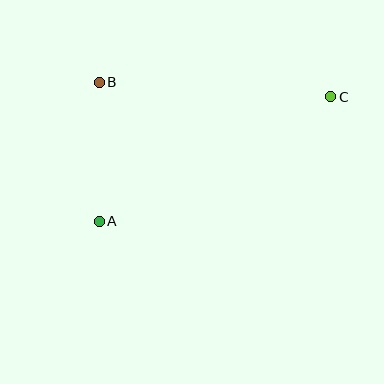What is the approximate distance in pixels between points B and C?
The distance between B and C is approximately 232 pixels.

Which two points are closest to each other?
Points A and B are closest to each other.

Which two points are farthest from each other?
Points A and C are farthest from each other.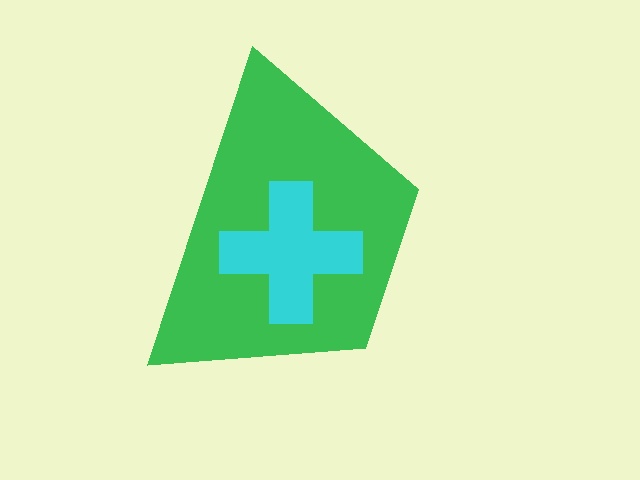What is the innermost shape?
The cyan cross.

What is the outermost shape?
The green trapezoid.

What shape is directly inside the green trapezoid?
The cyan cross.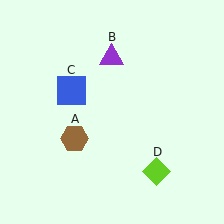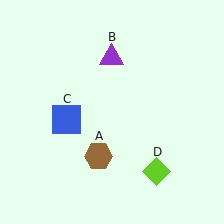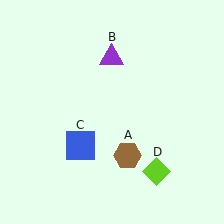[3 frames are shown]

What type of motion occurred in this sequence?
The brown hexagon (object A), blue square (object C) rotated counterclockwise around the center of the scene.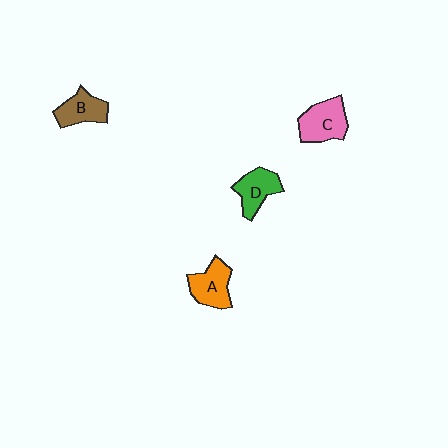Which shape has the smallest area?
Shape B (brown).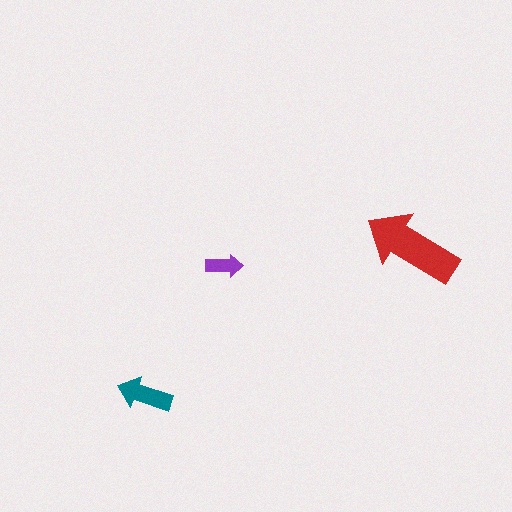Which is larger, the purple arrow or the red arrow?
The red one.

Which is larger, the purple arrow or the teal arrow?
The teal one.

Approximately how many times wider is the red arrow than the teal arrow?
About 2 times wider.